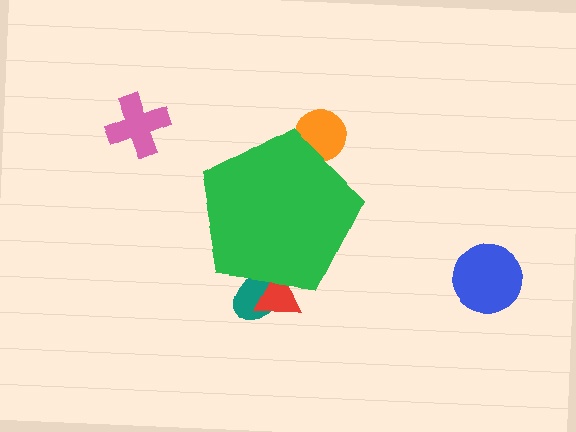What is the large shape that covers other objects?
A green pentagon.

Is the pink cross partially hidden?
No, the pink cross is fully visible.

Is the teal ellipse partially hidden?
Yes, the teal ellipse is partially hidden behind the green pentagon.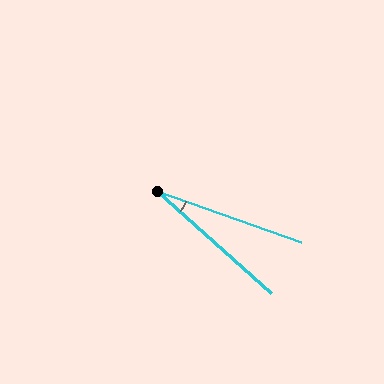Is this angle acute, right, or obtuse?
It is acute.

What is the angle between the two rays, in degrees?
Approximately 22 degrees.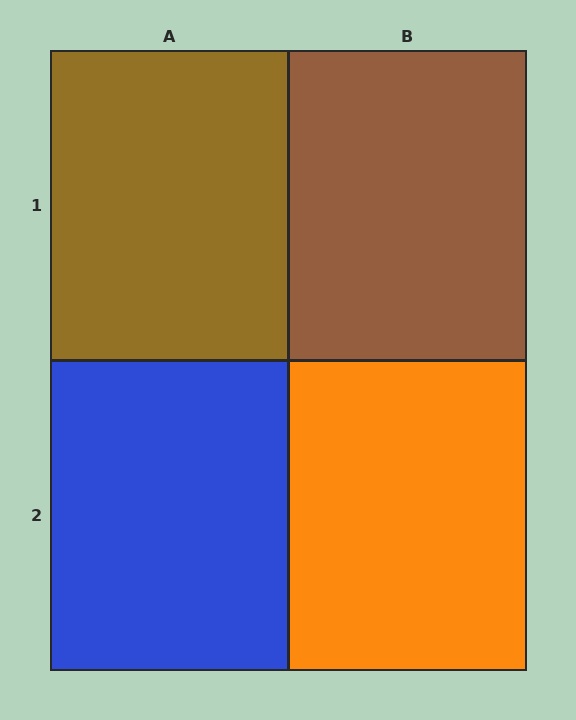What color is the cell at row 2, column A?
Blue.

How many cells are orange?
1 cell is orange.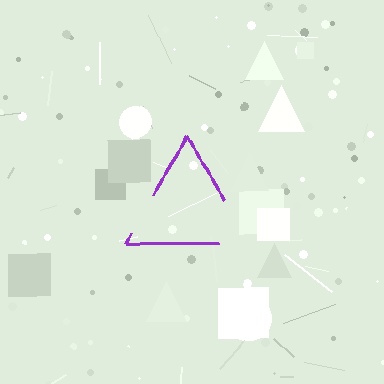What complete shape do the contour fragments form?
The contour fragments form a triangle.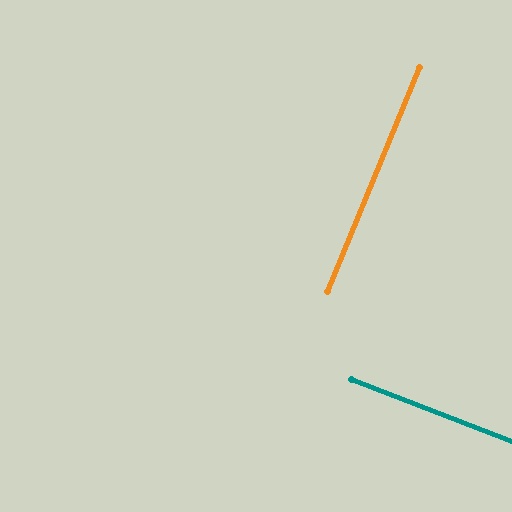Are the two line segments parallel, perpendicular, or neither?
Perpendicular — they meet at approximately 89°.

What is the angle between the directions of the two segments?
Approximately 89 degrees.